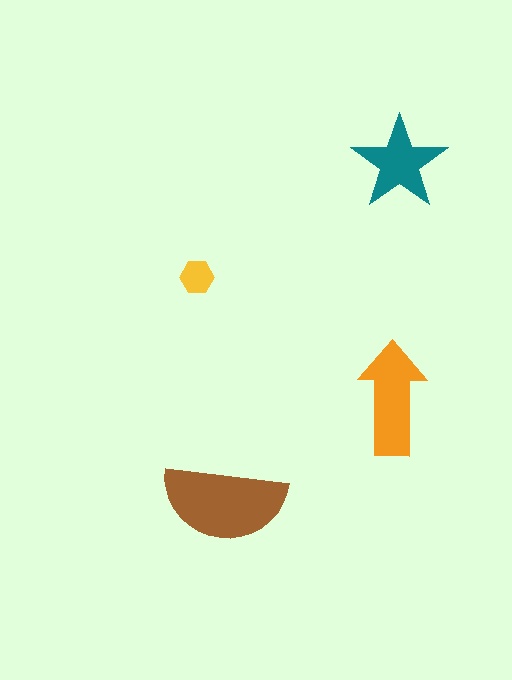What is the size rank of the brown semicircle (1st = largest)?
1st.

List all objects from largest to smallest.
The brown semicircle, the orange arrow, the teal star, the yellow hexagon.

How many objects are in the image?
There are 4 objects in the image.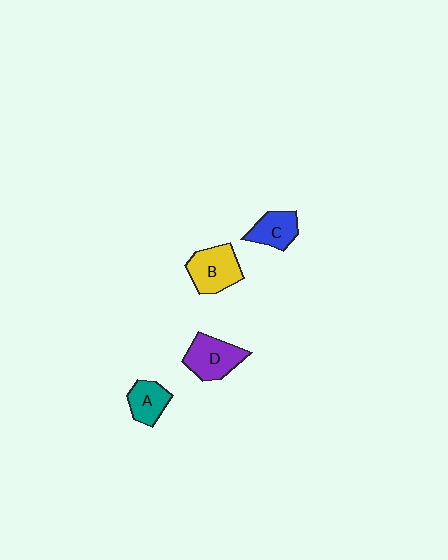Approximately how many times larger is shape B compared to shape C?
Approximately 1.4 times.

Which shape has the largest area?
Shape B (yellow).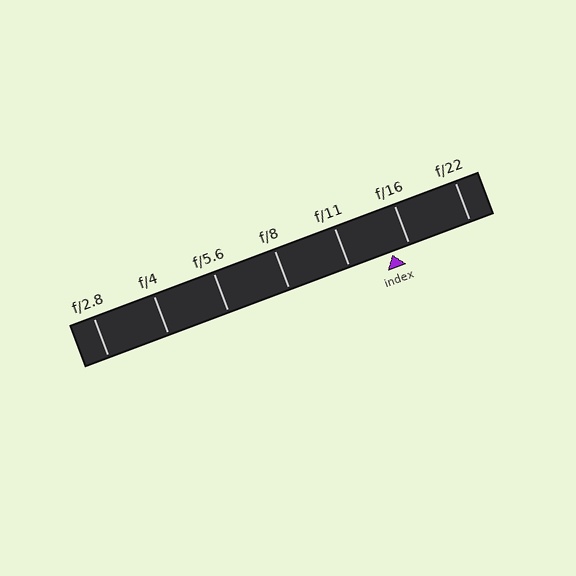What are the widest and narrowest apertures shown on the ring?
The widest aperture shown is f/2.8 and the narrowest is f/22.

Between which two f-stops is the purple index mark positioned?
The index mark is between f/11 and f/16.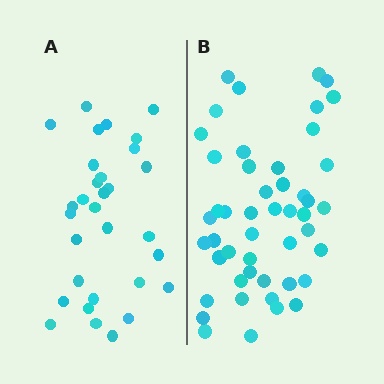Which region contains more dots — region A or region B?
Region B (the right region) has more dots.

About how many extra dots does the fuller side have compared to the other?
Region B has approximately 15 more dots than region A.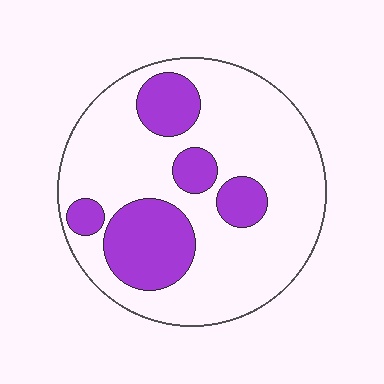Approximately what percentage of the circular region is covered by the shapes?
Approximately 25%.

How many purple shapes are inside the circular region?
5.